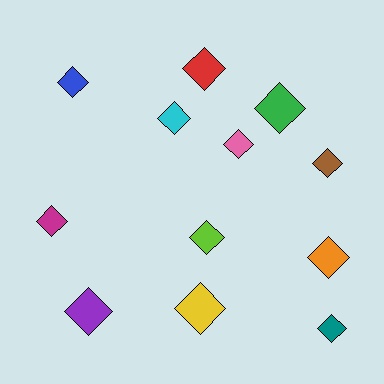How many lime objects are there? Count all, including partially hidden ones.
There is 1 lime object.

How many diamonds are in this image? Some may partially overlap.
There are 12 diamonds.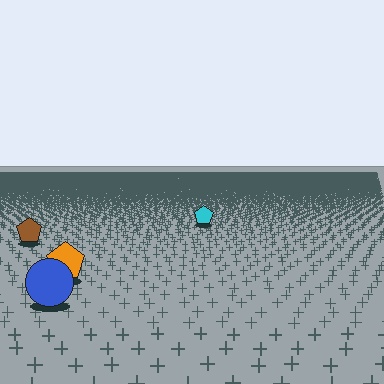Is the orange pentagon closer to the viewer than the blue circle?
No. The blue circle is closer — you can tell from the texture gradient: the ground texture is coarser near it.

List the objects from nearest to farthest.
From nearest to farthest: the blue circle, the orange pentagon, the brown pentagon, the cyan pentagon.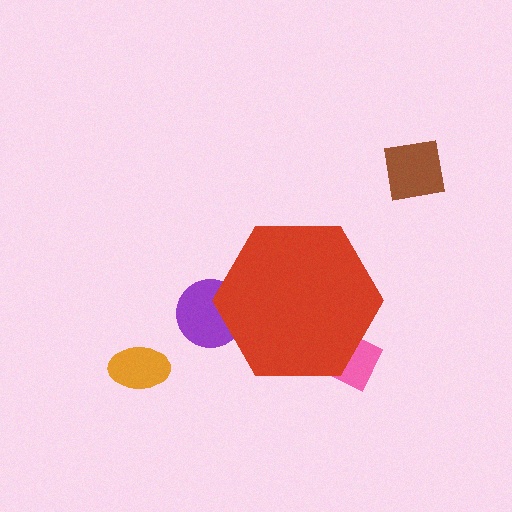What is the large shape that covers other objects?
A red hexagon.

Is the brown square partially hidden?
No, the brown square is fully visible.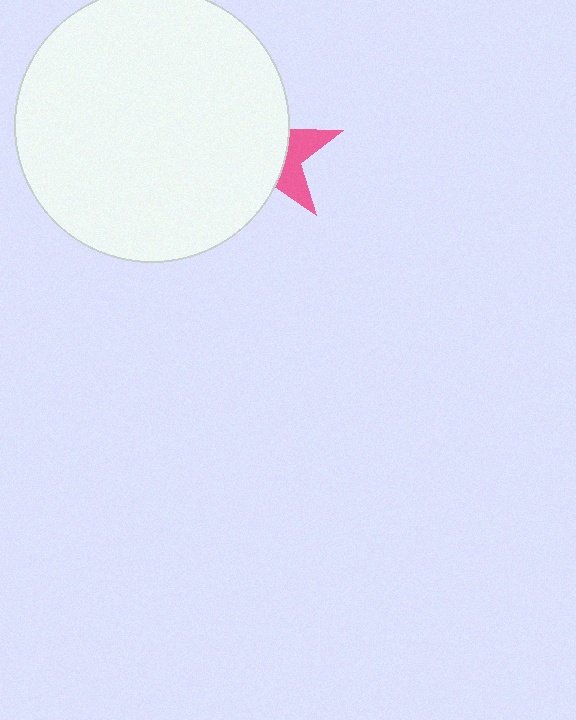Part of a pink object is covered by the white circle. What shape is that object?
It is a star.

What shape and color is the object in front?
The object in front is a white circle.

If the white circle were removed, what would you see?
You would see the complete pink star.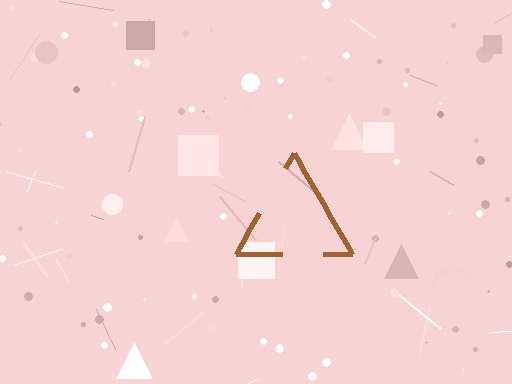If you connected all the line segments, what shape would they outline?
They would outline a triangle.